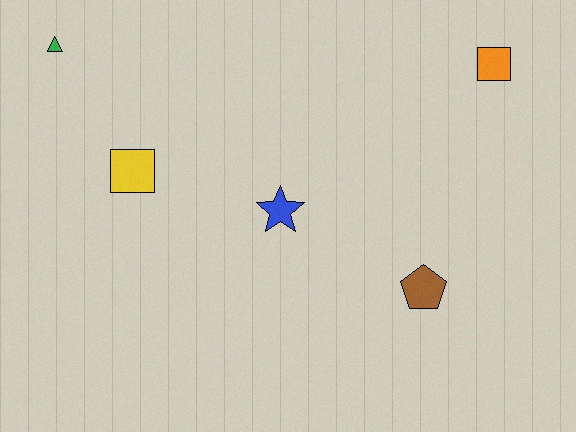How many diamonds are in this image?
There are no diamonds.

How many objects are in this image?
There are 5 objects.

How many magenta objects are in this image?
There are no magenta objects.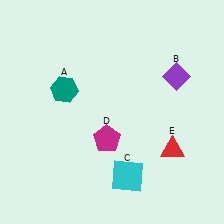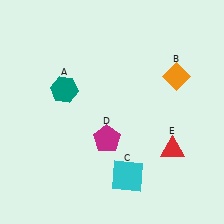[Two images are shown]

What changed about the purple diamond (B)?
In Image 1, B is purple. In Image 2, it changed to orange.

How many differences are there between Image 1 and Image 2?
There is 1 difference between the two images.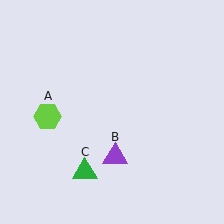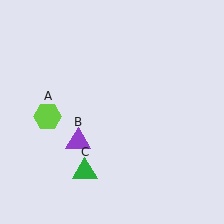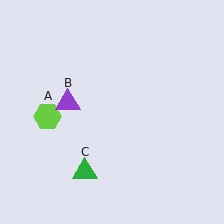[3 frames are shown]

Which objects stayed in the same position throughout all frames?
Lime hexagon (object A) and green triangle (object C) remained stationary.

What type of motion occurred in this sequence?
The purple triangle (object B) rotated clockwise around the center of the scene.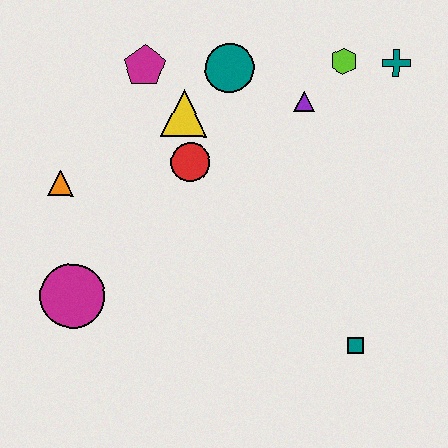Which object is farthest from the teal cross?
The magenta circle is farthest from the teal cross.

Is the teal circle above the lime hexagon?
No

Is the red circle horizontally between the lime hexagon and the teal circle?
No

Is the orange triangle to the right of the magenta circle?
No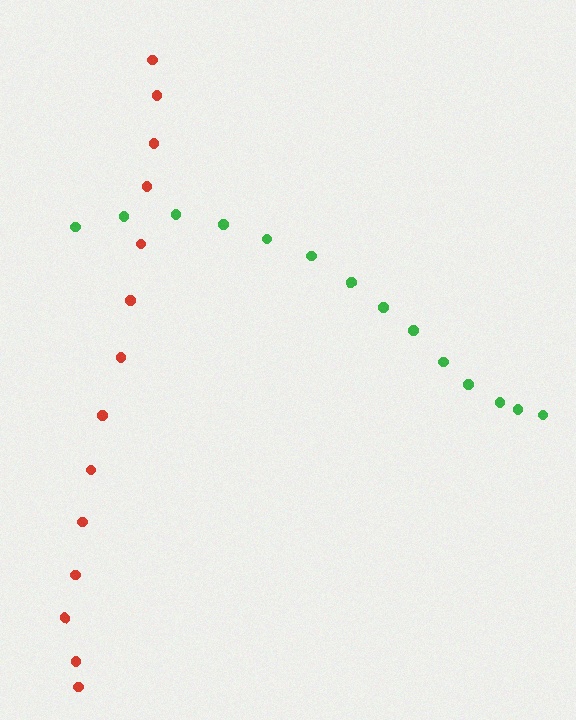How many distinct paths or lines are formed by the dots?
There are 2 distinct paths.